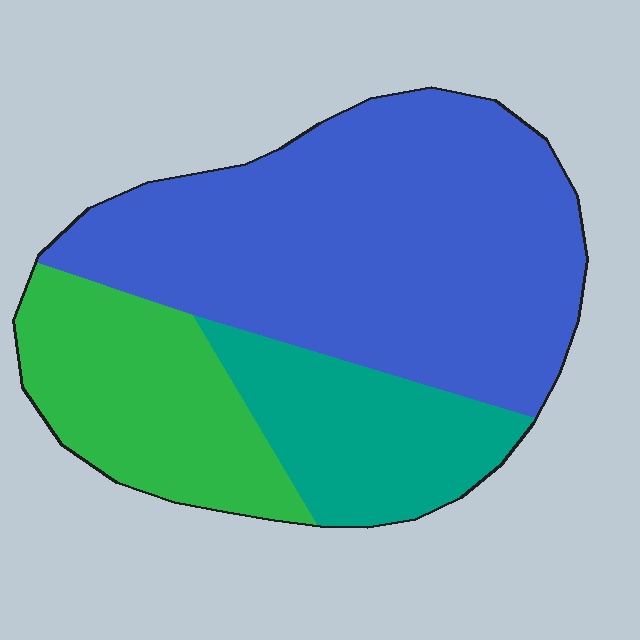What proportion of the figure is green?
Green takes up about one quarter (1/4) of the figure.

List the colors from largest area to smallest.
From largest to smallest: blue, green, teal.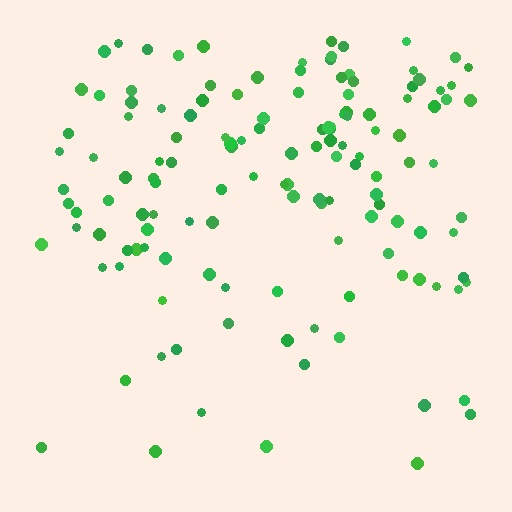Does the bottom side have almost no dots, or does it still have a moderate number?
Still a moderate number, just noticeably fewer than the top.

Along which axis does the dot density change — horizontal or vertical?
Vertical.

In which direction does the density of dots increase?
From bottom to top, with the top side densest.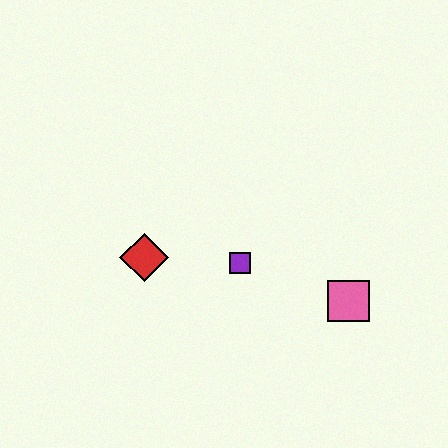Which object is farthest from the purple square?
The pink square is farthest from the purple square.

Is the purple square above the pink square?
Yes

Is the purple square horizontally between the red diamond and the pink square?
Yes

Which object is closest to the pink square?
The purple square is closest to the pink square.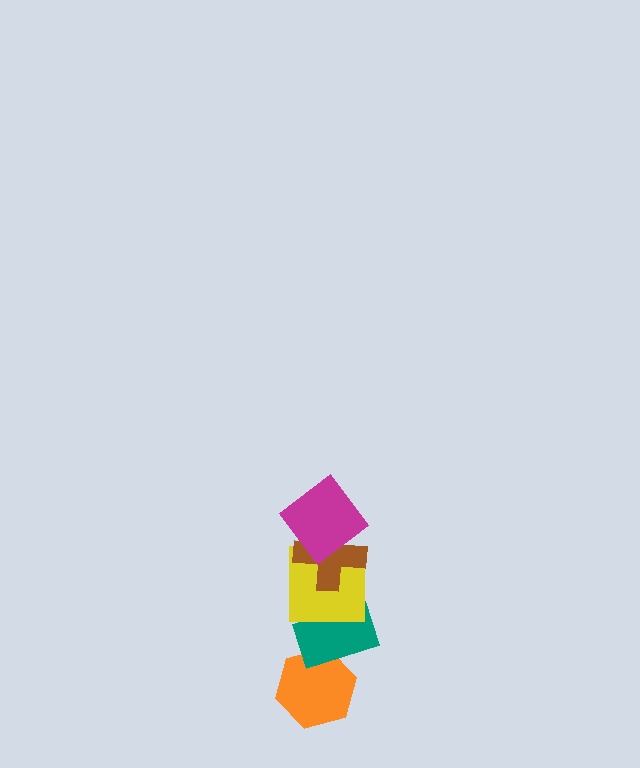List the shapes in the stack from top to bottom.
From top to bottom: the magenta diamond, the brown cross, the yellow square, the teal rectangle, the orange hexagon.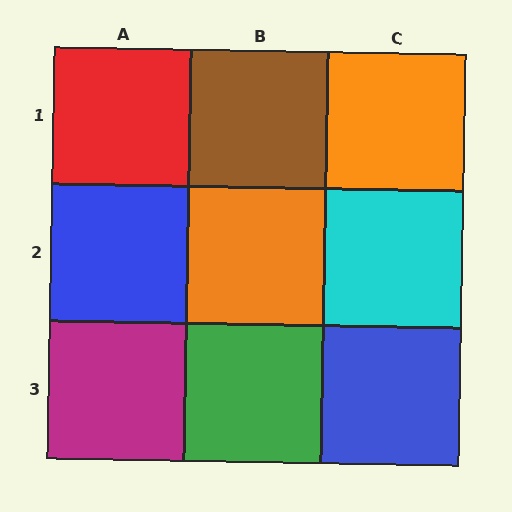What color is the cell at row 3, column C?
Blue.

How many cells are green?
1 cell is green.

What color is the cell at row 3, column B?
Green.